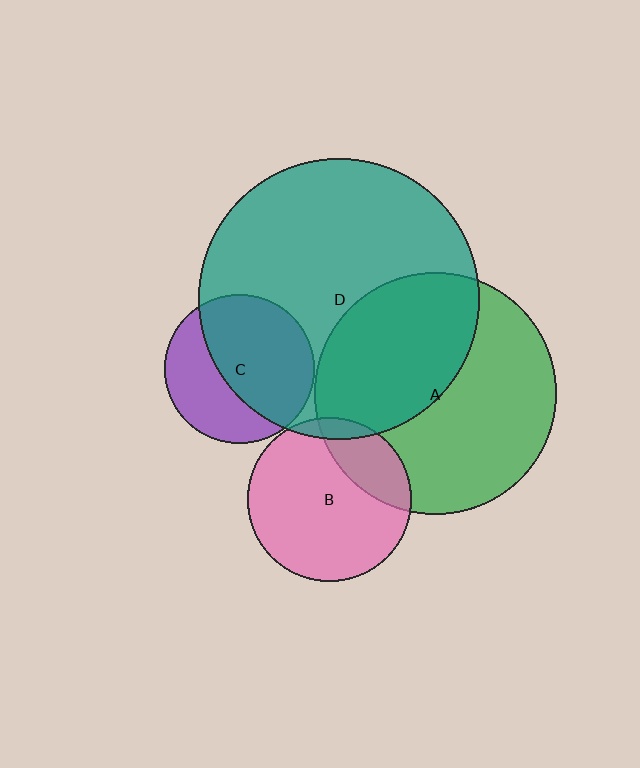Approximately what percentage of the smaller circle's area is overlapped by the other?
Approximately 5%.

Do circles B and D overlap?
Yes.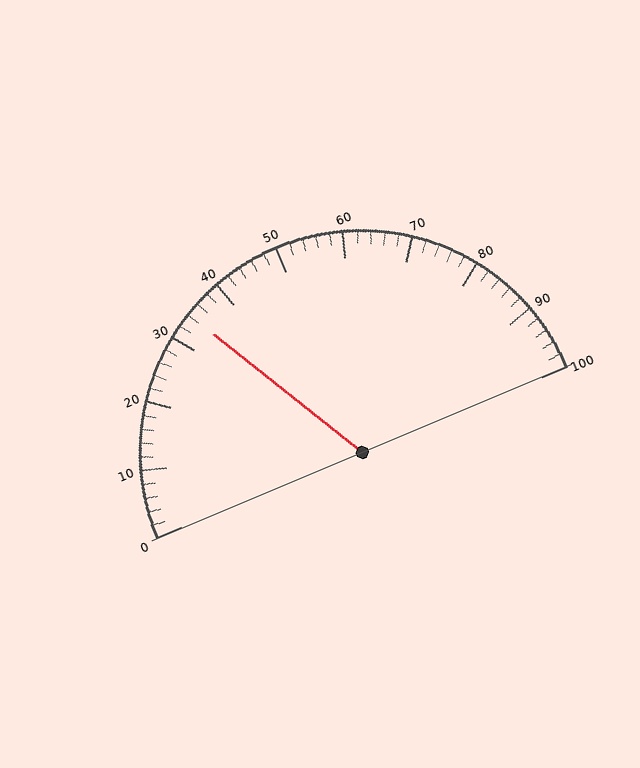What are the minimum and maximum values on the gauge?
The gauge ranges from 0 to 100.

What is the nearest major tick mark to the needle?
The nearest major tick mark is 30.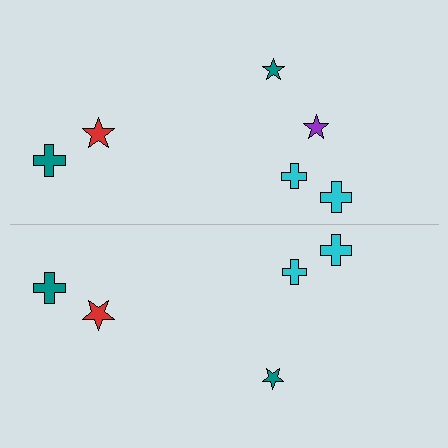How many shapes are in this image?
There are 11 shapes in this image.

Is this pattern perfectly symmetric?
No, the pattern is not perfectly symmetric. A purple star is missing from the bottom side.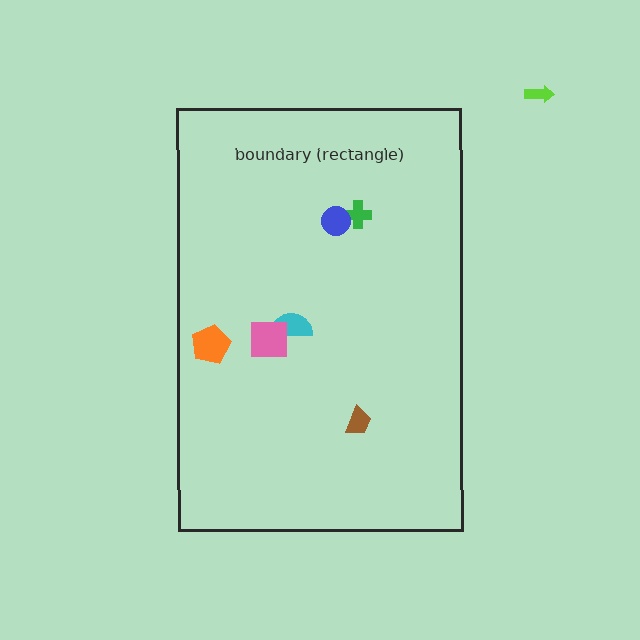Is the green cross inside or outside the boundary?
Inside.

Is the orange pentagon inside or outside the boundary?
Inside.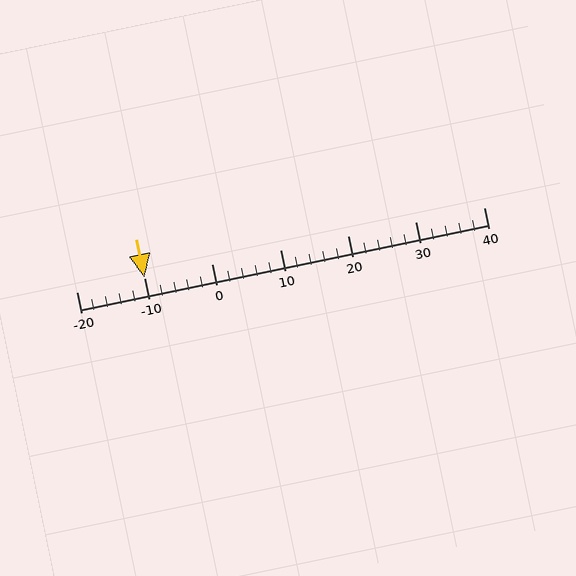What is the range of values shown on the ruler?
The ruler shows values from -20 to 40.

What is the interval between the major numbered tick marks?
The major tick marks are spaced 10 units apart.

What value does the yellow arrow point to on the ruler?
The yellow arrow points to approximately -10.